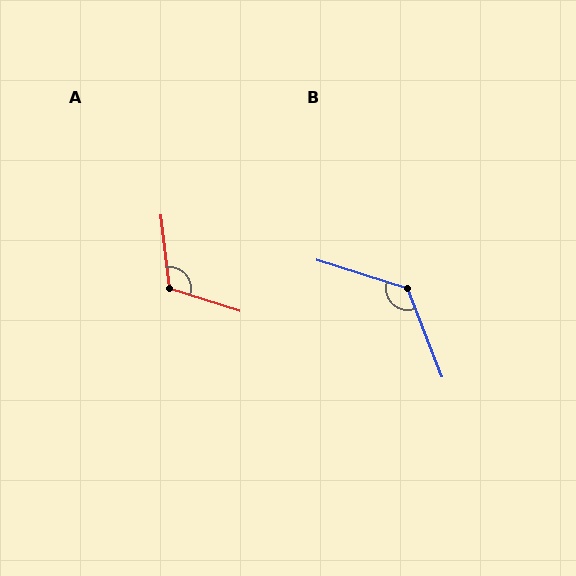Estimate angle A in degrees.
Approximately 114 degrees.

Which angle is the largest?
B, at approximately 129 degrees.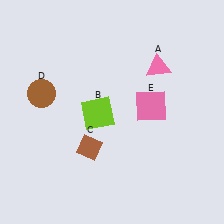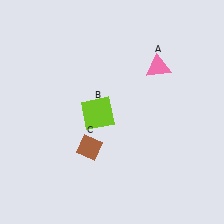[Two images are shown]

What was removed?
The brown circle (D), the pink square (E) were removed in Image 2.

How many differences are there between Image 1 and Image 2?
There are 2 differences between the two images.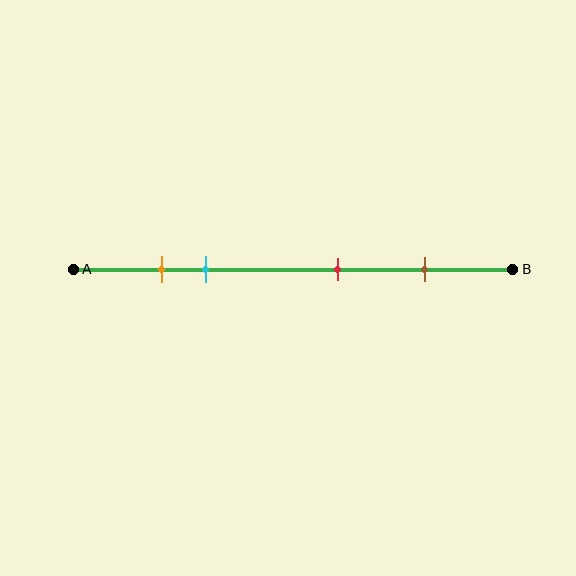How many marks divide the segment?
There are 4 marks dividing the segment.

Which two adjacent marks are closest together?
The orange and cyan marks are the closest adjacent pair.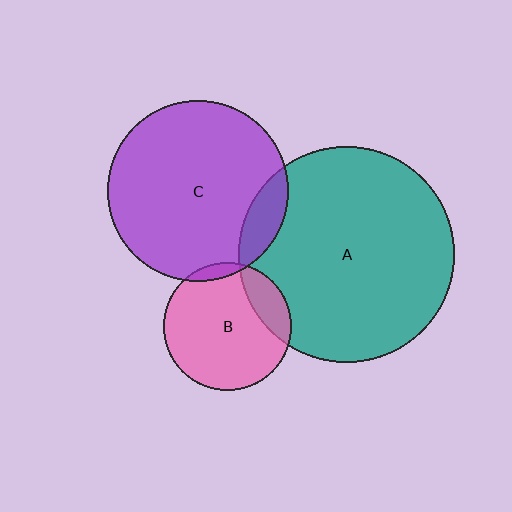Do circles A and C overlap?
Yes.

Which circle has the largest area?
Circle A (teal).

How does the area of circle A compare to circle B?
Approximately 2.9 times.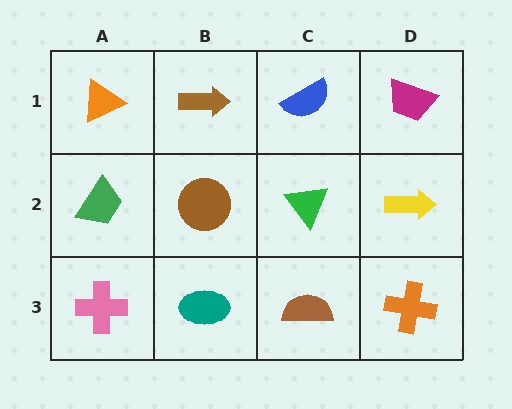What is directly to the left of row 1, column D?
A blue semicircle.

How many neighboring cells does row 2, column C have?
4.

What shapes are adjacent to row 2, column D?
A magenta trapezoid (row 1, column D), an orange cross (row 3, column D), a green triangle (row 2, column C).